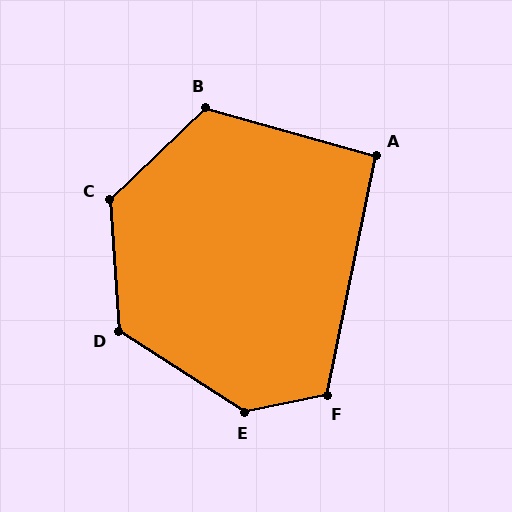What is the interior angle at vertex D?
Approximately 127 degrees (obtuse).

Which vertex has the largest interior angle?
E, at approximately 136 degrees.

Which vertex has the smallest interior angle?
A, at approximately 94 degrees.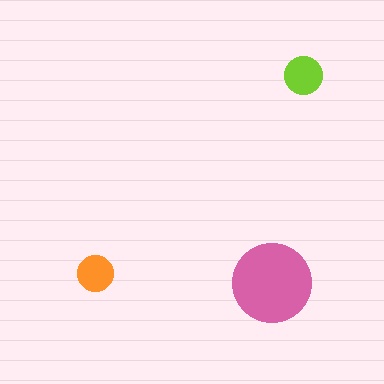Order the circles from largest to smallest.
the pink one, the lime one, the orange one.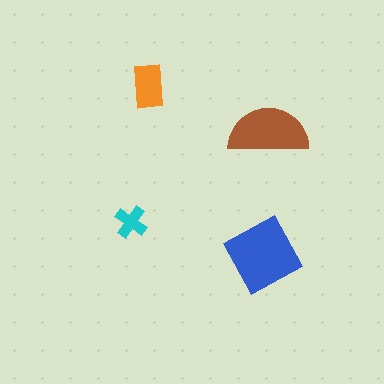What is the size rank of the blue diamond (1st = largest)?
1st.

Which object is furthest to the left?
The cyan cross is leftmost.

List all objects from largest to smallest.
The blue diamond, the brown semicircle, the orange rectangle, the cyan cross.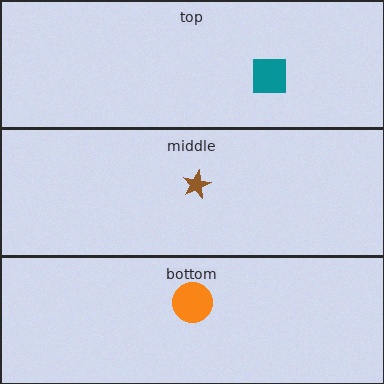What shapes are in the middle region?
The brown star.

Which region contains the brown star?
The middle region.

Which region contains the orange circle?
The bottom region.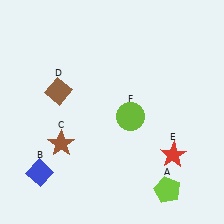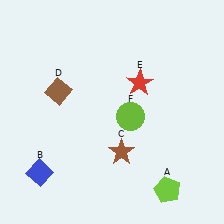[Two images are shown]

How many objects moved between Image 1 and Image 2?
2 objects moved between the two images.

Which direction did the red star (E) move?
The red star (E) moved up.